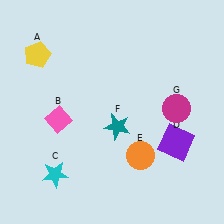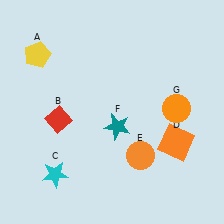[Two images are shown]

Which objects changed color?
B changed from pink to red. D changed from purple to orange. G changed from magenta to orange.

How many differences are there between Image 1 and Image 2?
There are 3 differences between the two images.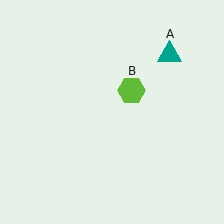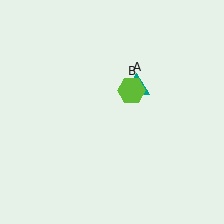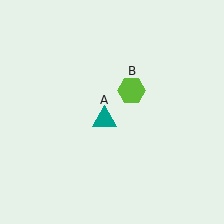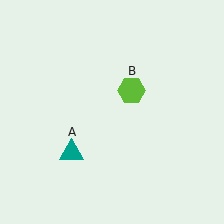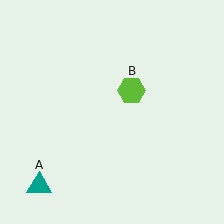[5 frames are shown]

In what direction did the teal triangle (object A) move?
The teal triangle (object A) moved down and to the left.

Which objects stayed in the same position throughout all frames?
Lime hexagon (object B) remained stationary.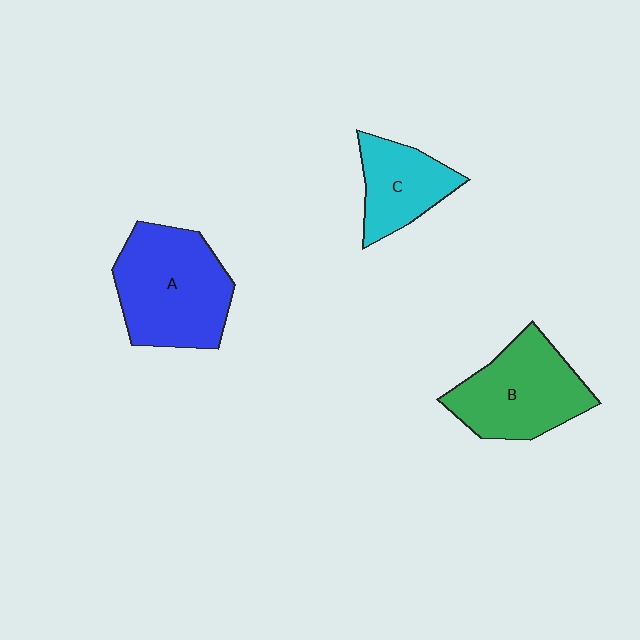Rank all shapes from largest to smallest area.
From largest to smallest: A (blue), B (green), C (cyan).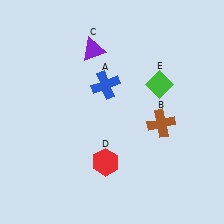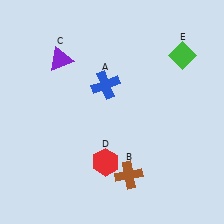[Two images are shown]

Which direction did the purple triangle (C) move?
The purple triangle (C) moved left.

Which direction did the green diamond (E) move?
The green diamond (E) moved up.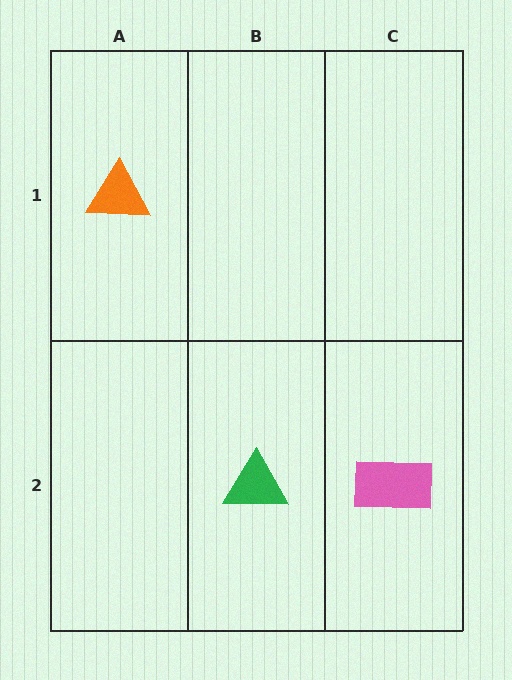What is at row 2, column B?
A green triangle.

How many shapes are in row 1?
1 shape.